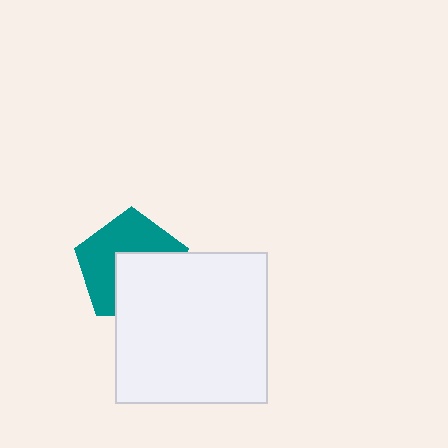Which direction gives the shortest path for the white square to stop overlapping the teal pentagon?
Moving toward the lower-right gives the shortest separation.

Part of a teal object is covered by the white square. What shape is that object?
It is a pentagon.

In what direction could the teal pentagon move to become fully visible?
The teal pentagon could move toward the upper-left. That would shift it out from behind the white square entirely.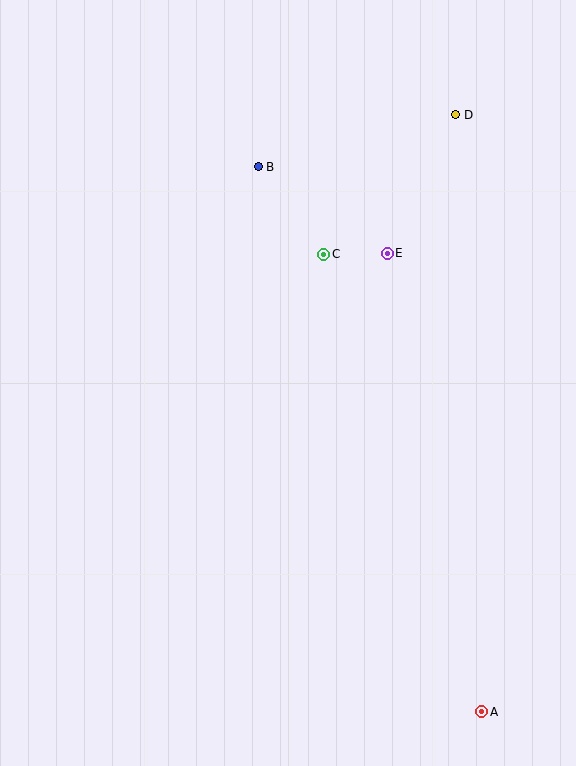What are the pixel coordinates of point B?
Point B is at (258, 167).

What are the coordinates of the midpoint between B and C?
The midpoint between B and C is at (291, 211).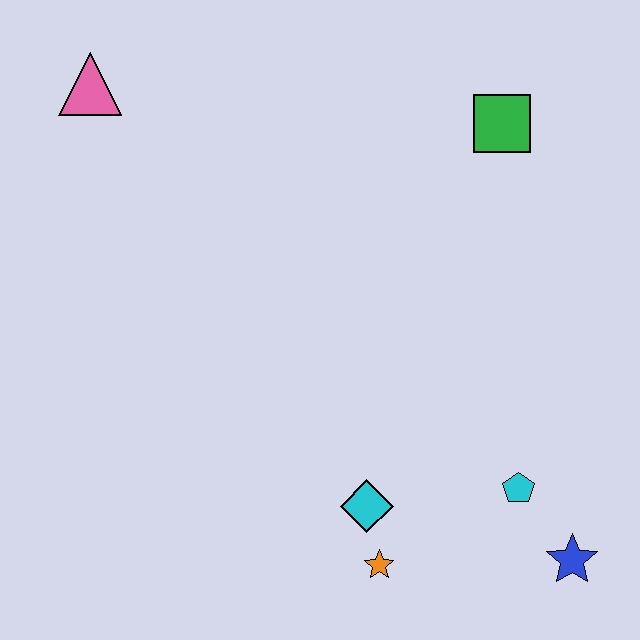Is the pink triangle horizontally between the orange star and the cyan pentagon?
No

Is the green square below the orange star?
No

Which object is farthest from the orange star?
The pink triangle is farthest from the orange star.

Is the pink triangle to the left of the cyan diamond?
Yes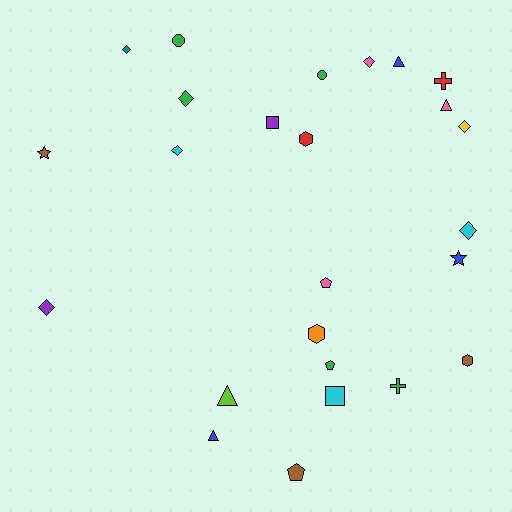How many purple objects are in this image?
There are 2 purple objects.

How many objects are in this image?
There are 25 objects.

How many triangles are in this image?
There are 4 triangles.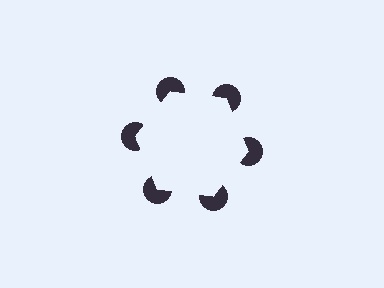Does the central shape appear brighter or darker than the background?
It typically appears slightly brighter than the background, even though no actual brightness change is drawn.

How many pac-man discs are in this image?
There are 6 — one at each vertex of the illusory hexagon.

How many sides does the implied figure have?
6 sides.